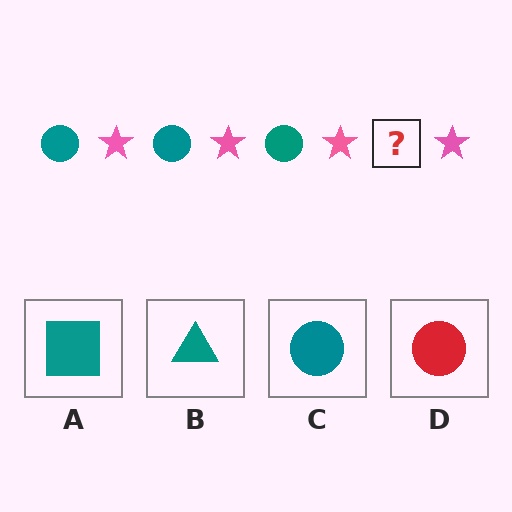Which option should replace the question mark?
Option C.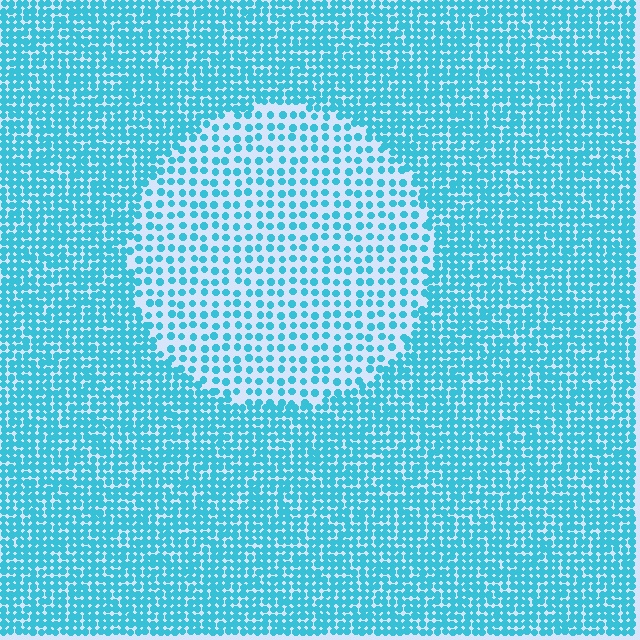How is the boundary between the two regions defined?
The boundary is defined by a change in element density (approximately 2.2x ratio). All elements are the same color, size, and shape.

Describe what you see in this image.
The image contains small cyan elements arranged at two different densities. A circle-shaped region is visible where the elements are less densely packed than the surrounding area.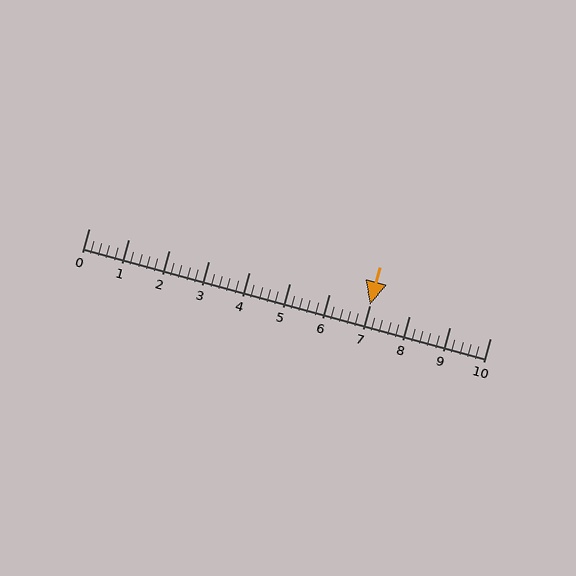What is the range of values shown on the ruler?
The ruler shows values from 0 to 10.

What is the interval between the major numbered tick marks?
The major tick marks are spaced 1 units apart.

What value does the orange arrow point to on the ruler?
The orange arrow points to approximately 7.0.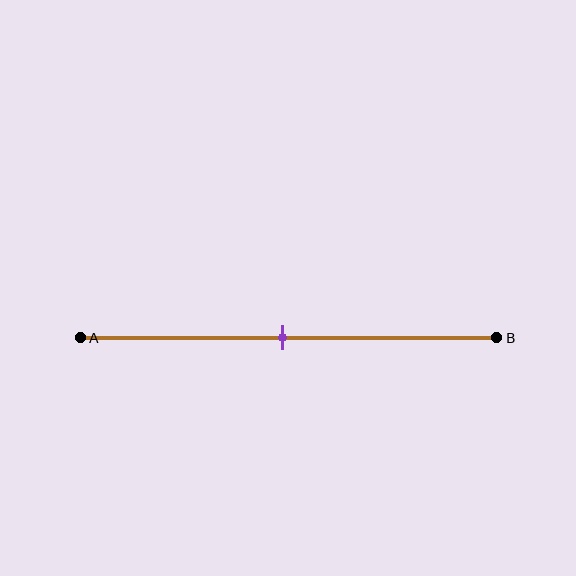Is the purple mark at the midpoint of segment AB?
Yes, the mark is approximately at the midpoint.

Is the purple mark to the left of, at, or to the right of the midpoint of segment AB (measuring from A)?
The purple mark is approximately at the midpoint of segment AB.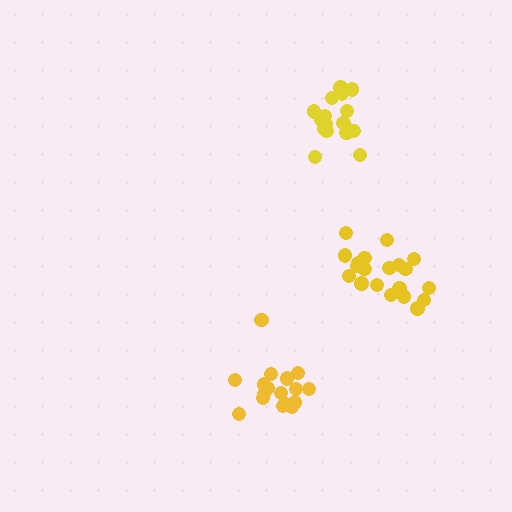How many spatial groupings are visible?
There are 3 spatial groupings.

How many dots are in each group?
Group 1: 20 dots, Group 2: 16 dots, Group 3: 17 dots (53 total).